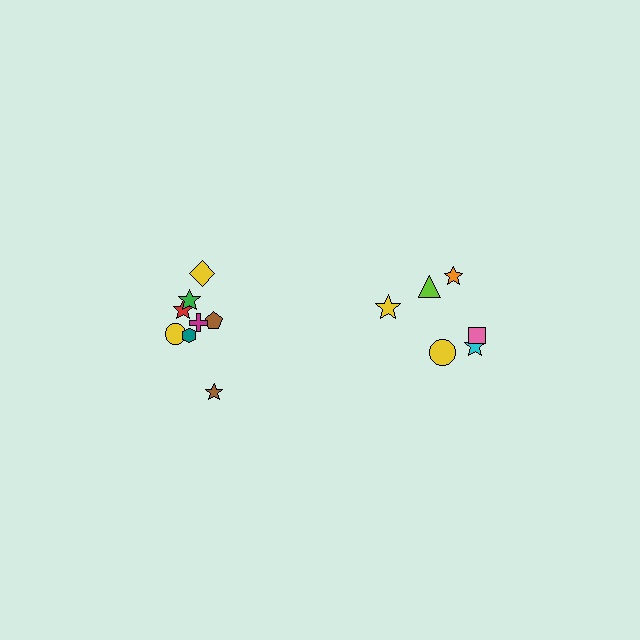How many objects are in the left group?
There are 8 objects.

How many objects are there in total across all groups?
There are 14 objects.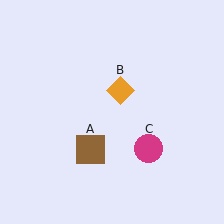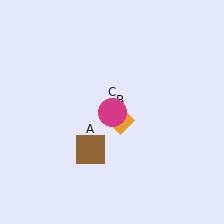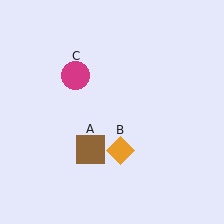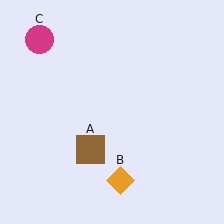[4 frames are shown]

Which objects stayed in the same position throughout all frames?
Brown square (object A) remained stationary.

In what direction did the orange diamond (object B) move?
The orange diamond (object B) moved down.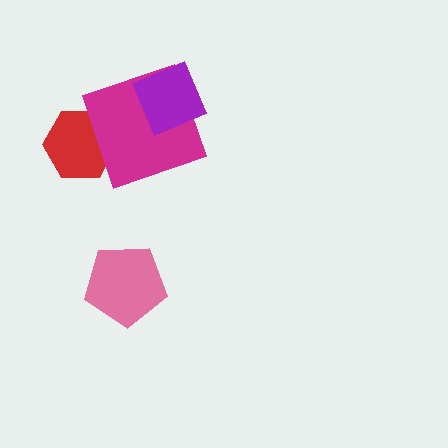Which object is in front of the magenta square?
The purple diamond is in front of the magenta square.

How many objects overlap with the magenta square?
2 objects overlap with the magenta square.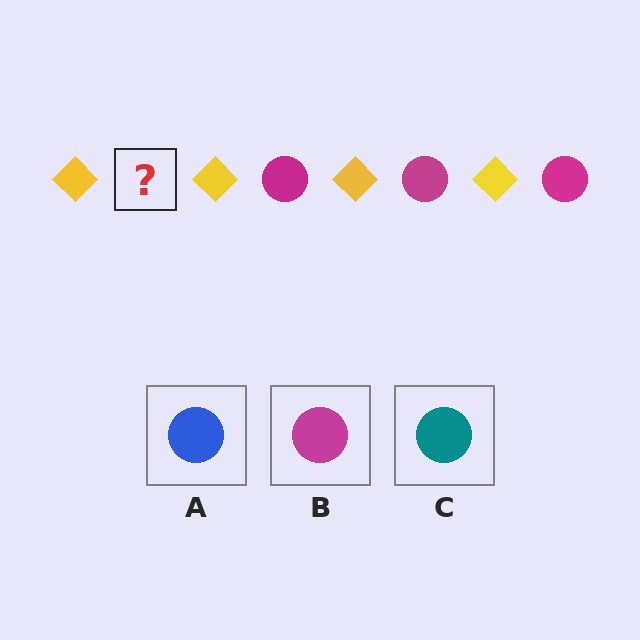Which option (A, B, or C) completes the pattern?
B.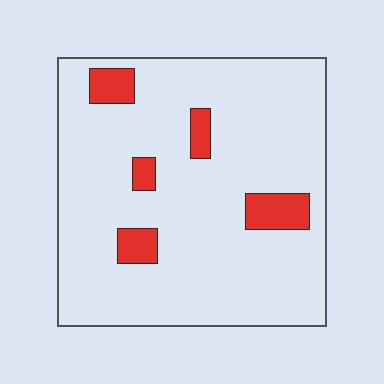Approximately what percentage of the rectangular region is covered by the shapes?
Approximately 10%.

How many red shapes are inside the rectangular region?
5.